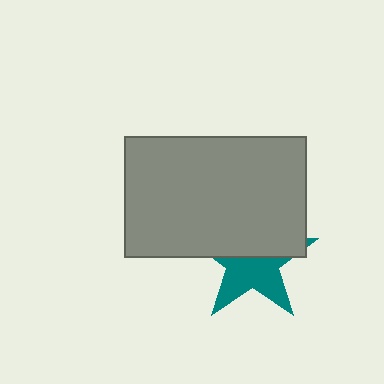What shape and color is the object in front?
The object in front is a gray rectangle.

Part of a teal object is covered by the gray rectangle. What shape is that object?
It is a star.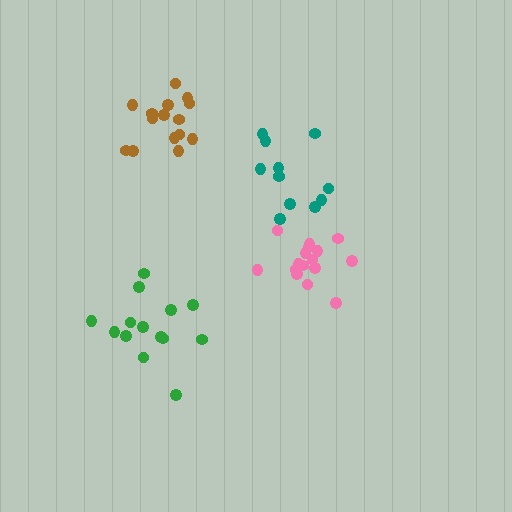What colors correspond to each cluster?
The clusters are colored: pink, teal, green, brown.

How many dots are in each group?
Group 1: 16 dots, Group 2: 11 dots, Group 3: 14 dots, Group 4: 15 dots (56 total).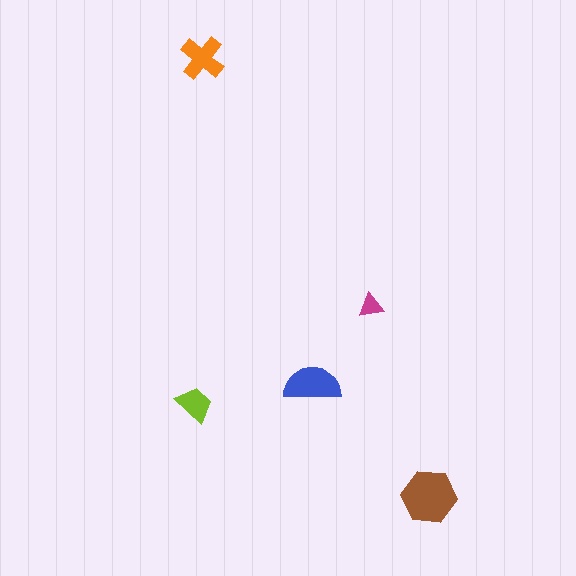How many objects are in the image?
There are 5 objects in the image.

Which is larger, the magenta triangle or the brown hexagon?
The brown hexagon.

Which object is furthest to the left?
The lime trapezoid is leftmost.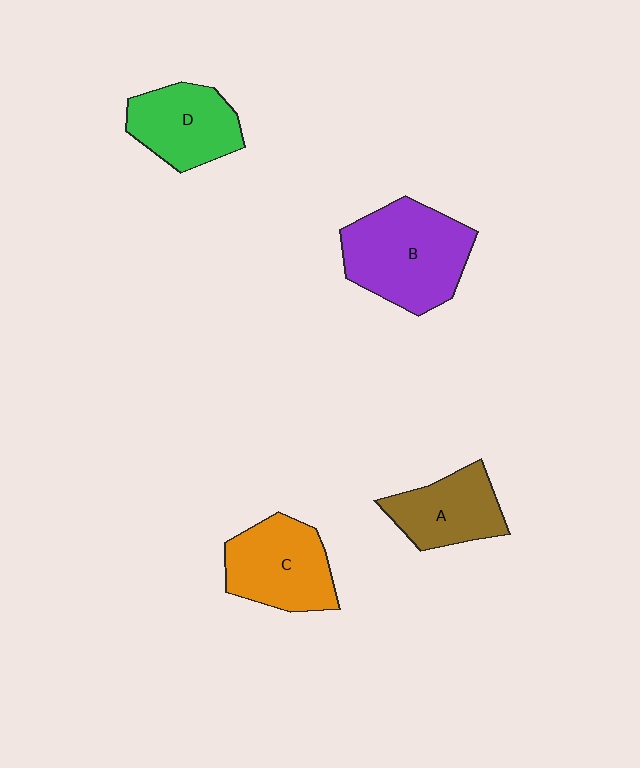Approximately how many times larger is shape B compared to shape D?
Approximately 1.4 times.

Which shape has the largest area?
Shape B (purple).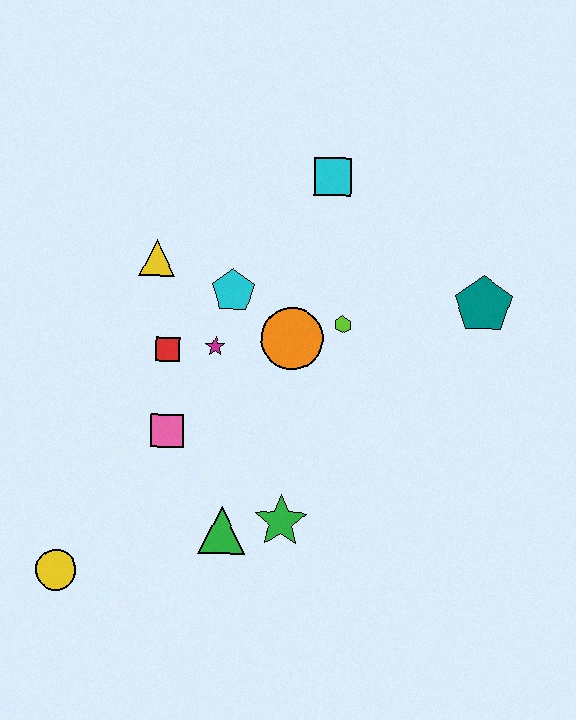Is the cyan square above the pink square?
Yes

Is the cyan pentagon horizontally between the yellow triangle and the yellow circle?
No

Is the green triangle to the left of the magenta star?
No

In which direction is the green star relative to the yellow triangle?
The green star is below the yellow triangle.